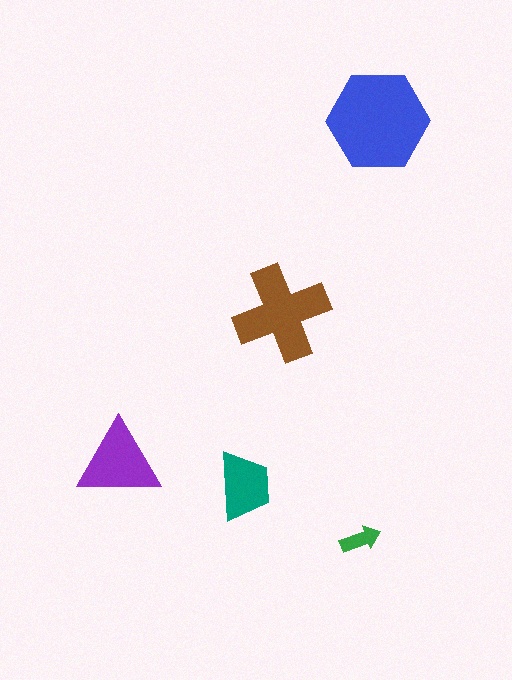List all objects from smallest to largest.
The green arrow, the teal trapezoid, the purple triangle, the brown cross, the blue hexagon.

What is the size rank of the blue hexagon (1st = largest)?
1st.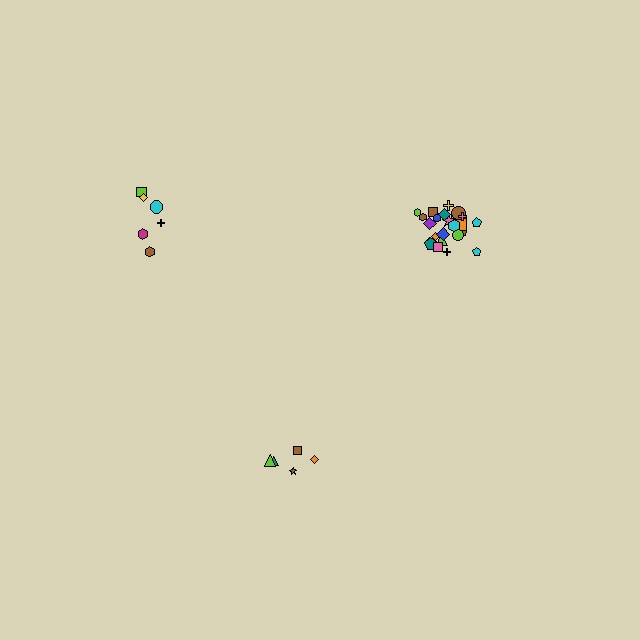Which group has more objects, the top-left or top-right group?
The top-right group.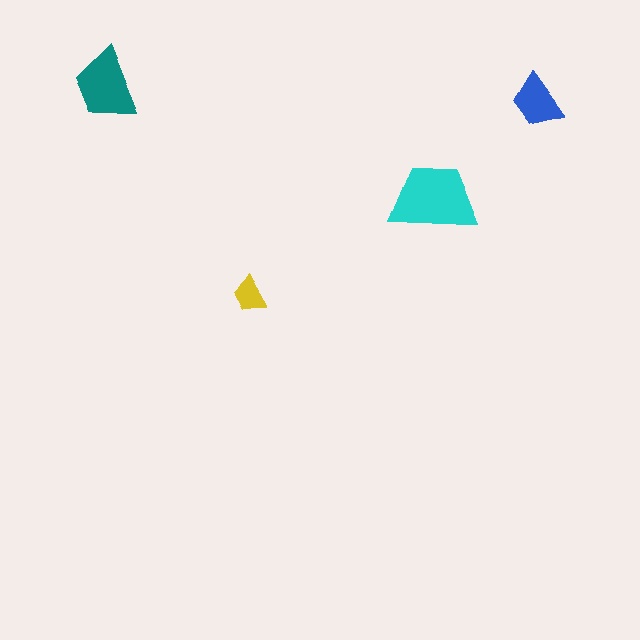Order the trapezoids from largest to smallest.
the cyan one, the teal one, the blue one, the yellow one.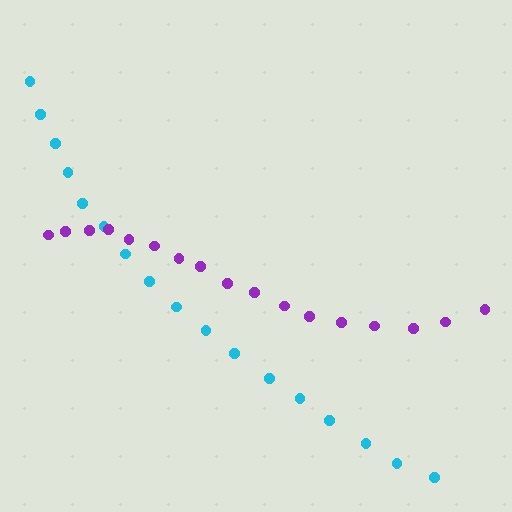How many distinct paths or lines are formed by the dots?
There are 2 distinct paths.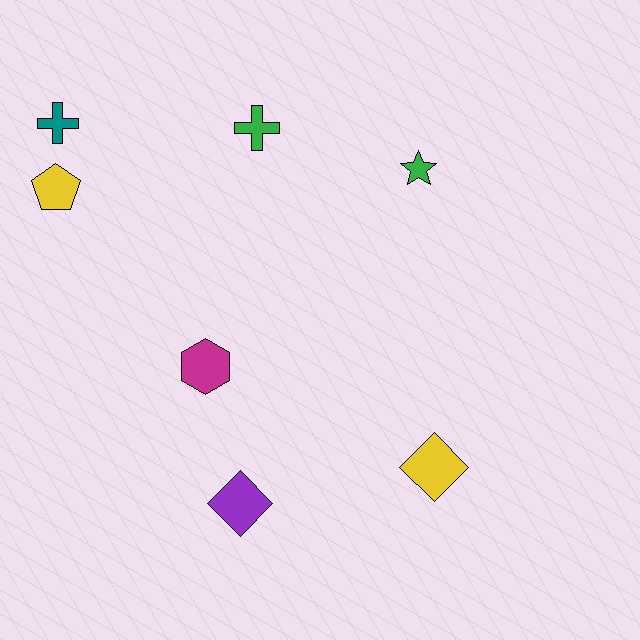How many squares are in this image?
There are no squares.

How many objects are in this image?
There are 7 objects.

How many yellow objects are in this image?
There are 2 yellow objects.